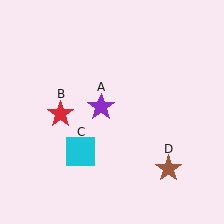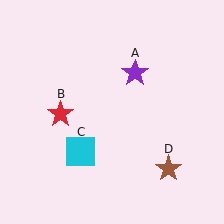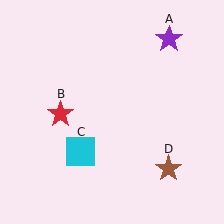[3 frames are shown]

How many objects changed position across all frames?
1 object changed position: purple star (object A).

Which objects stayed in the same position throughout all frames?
Red star (object B) and cyan square (object C) and brown star (object D) remained stationary.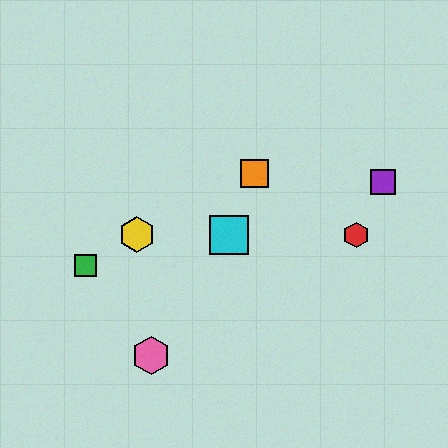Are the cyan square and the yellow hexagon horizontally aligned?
Yes, both are at y≈235.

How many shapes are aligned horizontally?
4 shapes (the red hexagon, the blue square, the yellow hexagon, the cyan square) are aligned horizontally.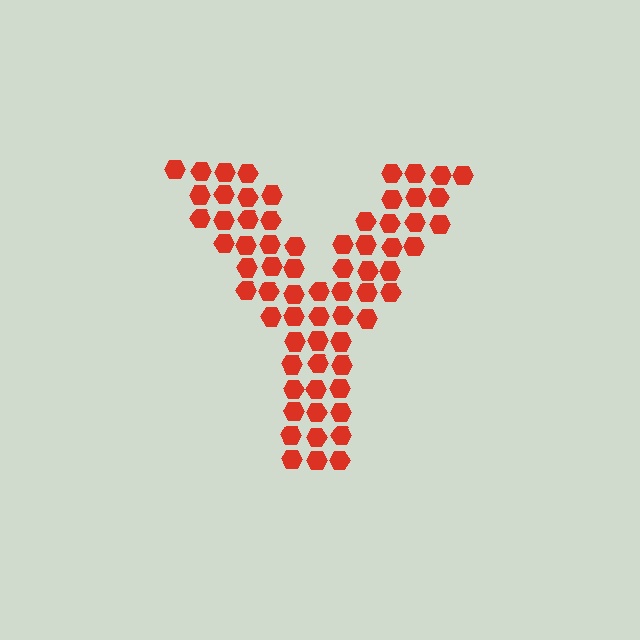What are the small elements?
The small elements are hexagons.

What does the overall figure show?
The overall figure shows the letter Y.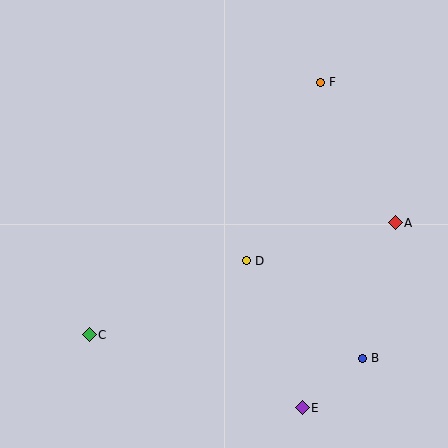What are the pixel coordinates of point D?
Point D is at (246, 261).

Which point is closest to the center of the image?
Point D at (246, 261) is closest to the center.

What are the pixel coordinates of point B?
Point B is at (362, 358).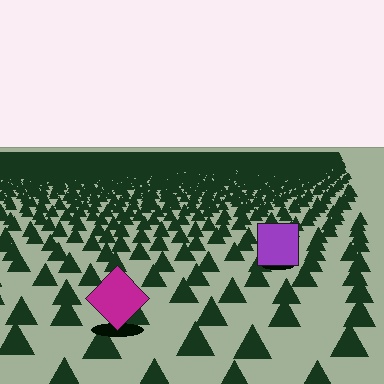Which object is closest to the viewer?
The magenta diamond is closest. The texture marks near it are larger and more spread out.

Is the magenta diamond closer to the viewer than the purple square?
Yes. The magenta diamond is closer — you can tell from the texture gradient: the ground texture is coarser near it.